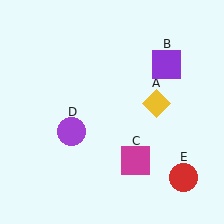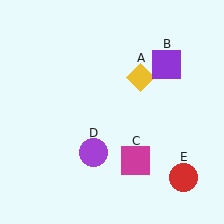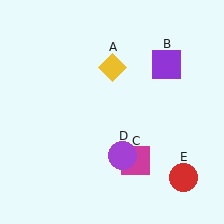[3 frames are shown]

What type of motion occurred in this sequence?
The yellow diamond (object A), purple circle (object D) rotated counterclockwise around the center of the scene.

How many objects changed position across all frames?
2 objects changed position: yellow diamond (object A), purple circle (object D).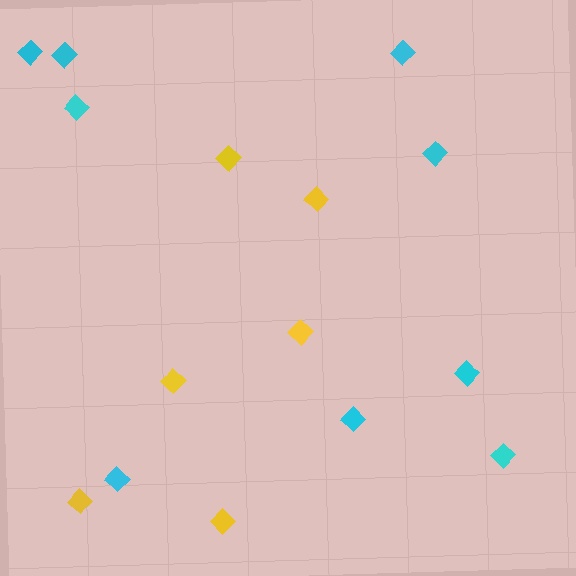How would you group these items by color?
There are 2 groups: one group of cyan diamonds (9) and one group of yellow diamonds (6).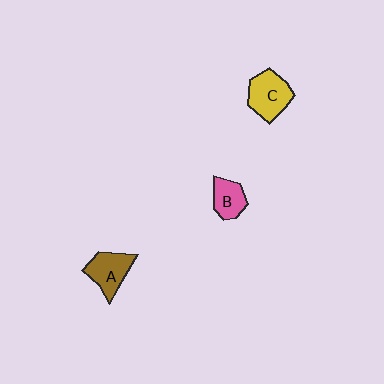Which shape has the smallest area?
Shape B (pink).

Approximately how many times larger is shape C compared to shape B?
Approximately 1.4 times.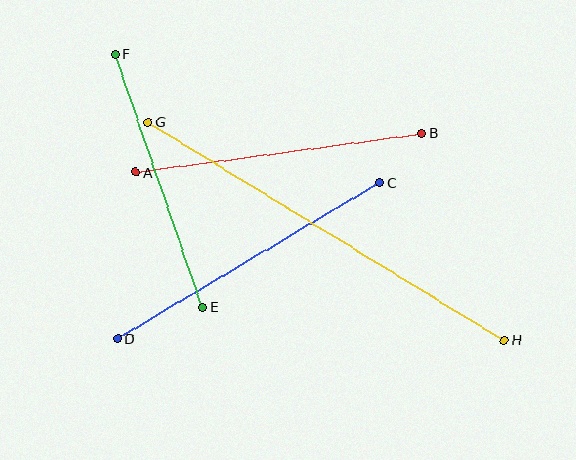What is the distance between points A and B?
The distance is approximately 288 pixels.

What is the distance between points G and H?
The distance is approximately 417 pixels.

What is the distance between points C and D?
The distance is approximately 305 pixels.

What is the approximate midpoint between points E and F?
The midpoint is at approximately (159, 181) pixels.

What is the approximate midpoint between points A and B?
The midpoint is at approximately (279, 153) pixels.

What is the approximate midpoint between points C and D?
The midpoint is at approximately (249, 261) pixels.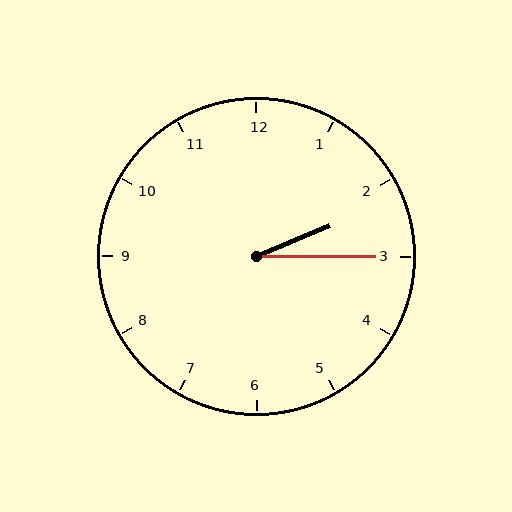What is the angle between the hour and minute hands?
Approximately 22 degrees.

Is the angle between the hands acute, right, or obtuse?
It is acute.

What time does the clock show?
2:15.